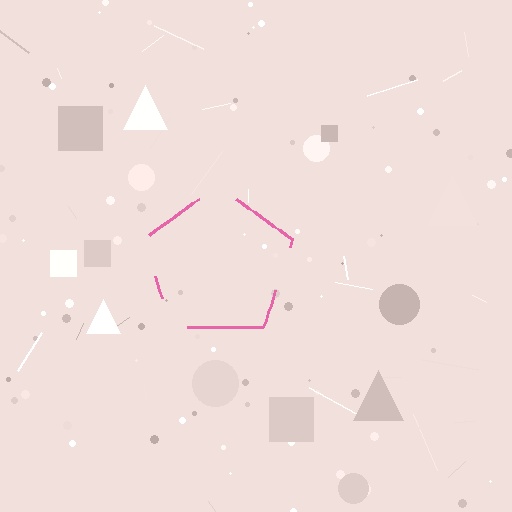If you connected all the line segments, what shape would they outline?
They would outline a pentagon.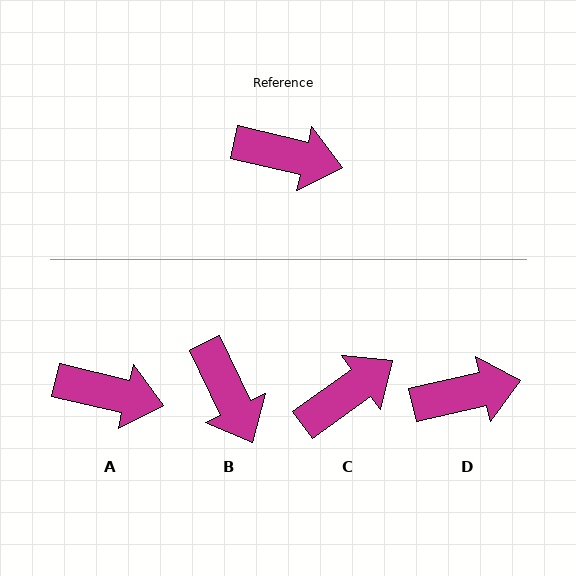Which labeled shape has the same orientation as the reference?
A.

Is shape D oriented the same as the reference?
No, it is off by about 26 degrees.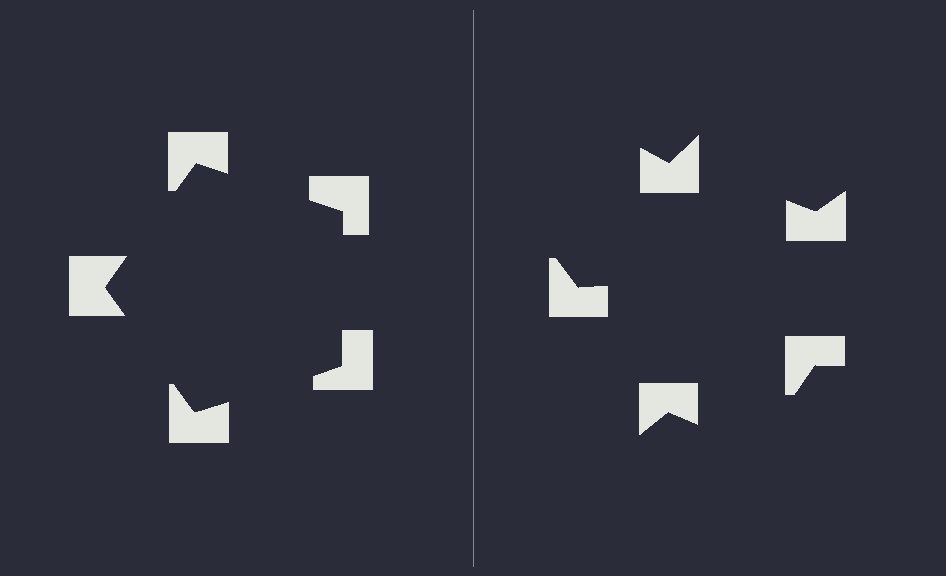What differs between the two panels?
The notched squares are positioned identically on both sides; only the wedge orientations differ. On the left they align to a pentagon; on the right they are misaligned.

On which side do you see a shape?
An illusory pentagon appears on the left side. On the right side the wedge cuts are rotated, so no coherent shape forms.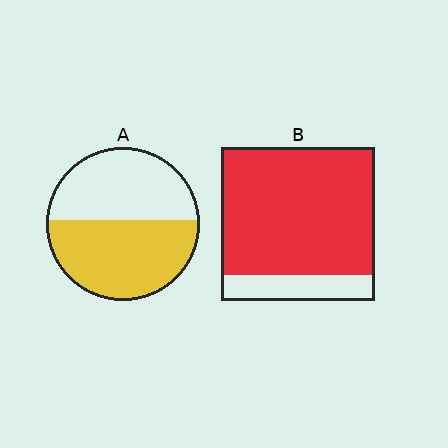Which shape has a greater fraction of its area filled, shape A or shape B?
Shape B.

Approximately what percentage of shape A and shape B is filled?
A is approximately 55% and B is approximately 85%.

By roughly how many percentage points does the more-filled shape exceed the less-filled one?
By roughly 30 percentage points (B over A).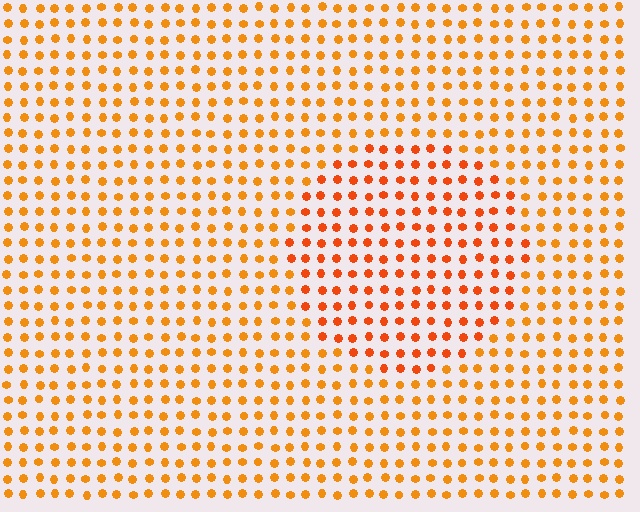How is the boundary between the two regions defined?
The boundary is defined purely by a slight shift in hue (about 19 degrees). Spacing, size, and orientation are identical on both sides.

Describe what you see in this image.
The image is filled with small orange elements in a uniform arrangement. A circle-shaped region is visible where the elements are tinted to a slightly different hue, forming a subtle color boundary.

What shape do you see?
I see a circle.